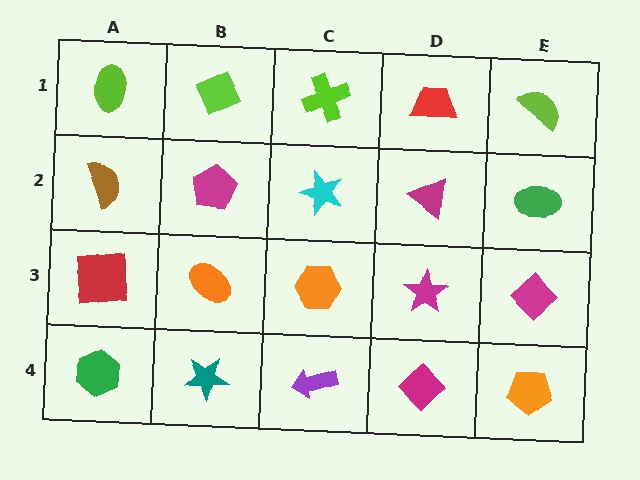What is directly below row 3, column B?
A teal star.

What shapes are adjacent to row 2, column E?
A lime semicircle (row 1, column E), a magenta diamond (row 3, column E), a magenta triangle (row 2, column D).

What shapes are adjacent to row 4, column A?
A red square (row 3, column A), a teal star (row 4, column B).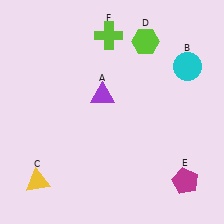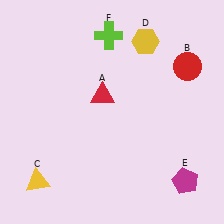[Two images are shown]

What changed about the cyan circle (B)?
In Image 1, B is cyan. In Image 2, it changed to red.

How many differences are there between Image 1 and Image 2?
There are 3 differences between the two images.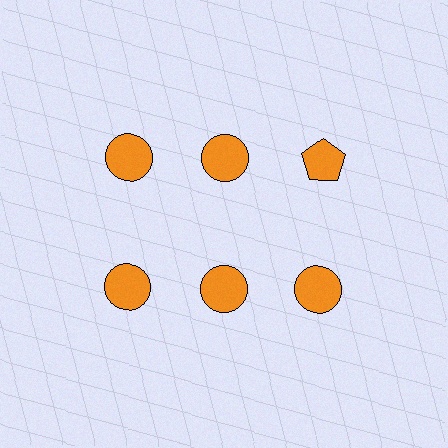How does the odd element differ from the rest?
It has a different shape: pentagon instead of circle.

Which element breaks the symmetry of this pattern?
The orange pentagon in the top row, center column breaks the symmetry. All other shapes are orange circles.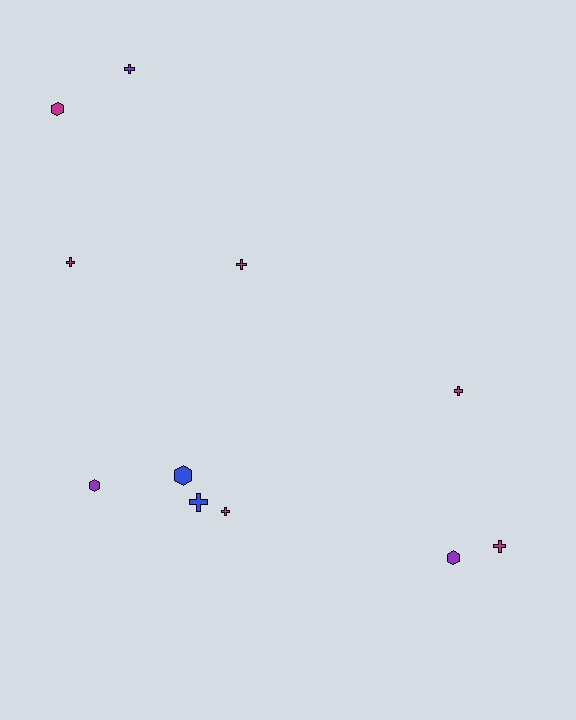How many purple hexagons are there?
There are 2 purple hexagons.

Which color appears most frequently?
Magenta, with 6 objects.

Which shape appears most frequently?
Cross, with 7 objects.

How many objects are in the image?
There are 11 objects.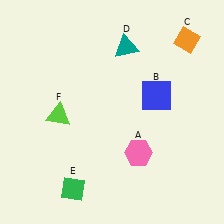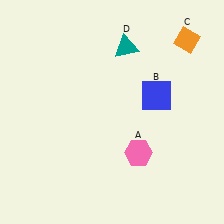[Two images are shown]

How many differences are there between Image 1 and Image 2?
There are 2 differences between the two images.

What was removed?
The lime triangle (F), the green diamond (E) were removed in Image 2.